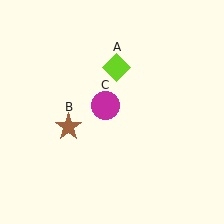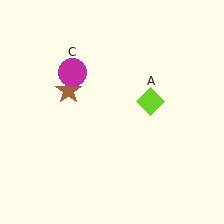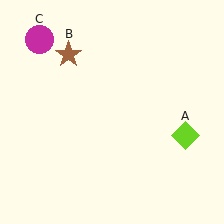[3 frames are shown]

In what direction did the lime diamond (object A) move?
The lime diamond (object A) moved down and to the right.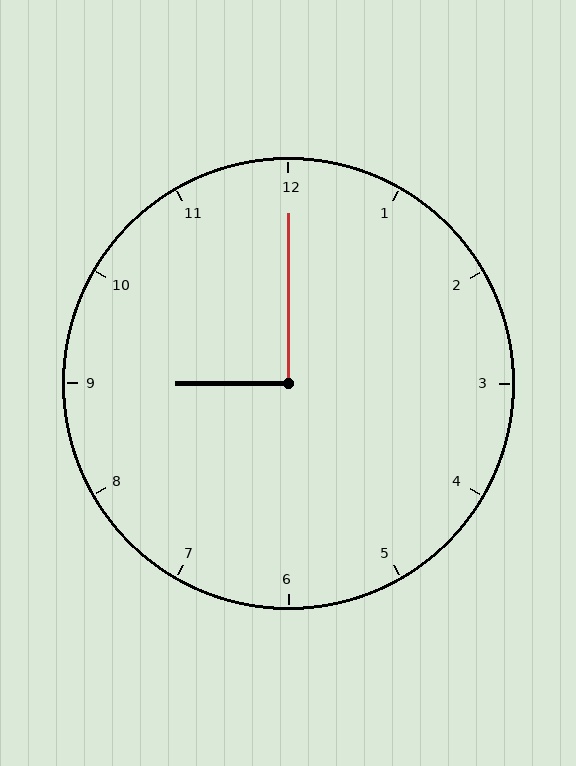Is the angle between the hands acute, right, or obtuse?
It is right.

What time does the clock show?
9:00.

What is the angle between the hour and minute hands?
Approximately 90 degrees.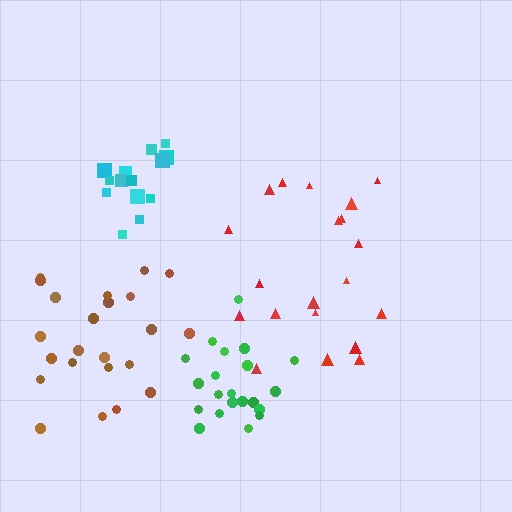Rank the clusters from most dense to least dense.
green, cyan, red, brown.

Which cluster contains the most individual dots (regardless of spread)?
Brown (23).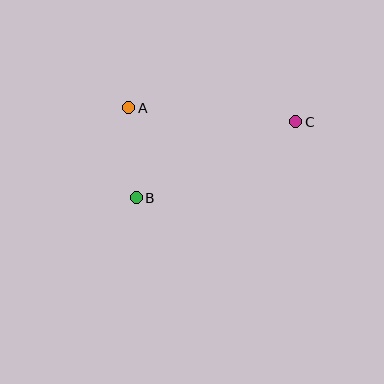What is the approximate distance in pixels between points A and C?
The distance between A and C is approximately 168 pixels.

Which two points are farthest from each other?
Points B and C are farthest from each other.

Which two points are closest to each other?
Points A and B are closest to each other.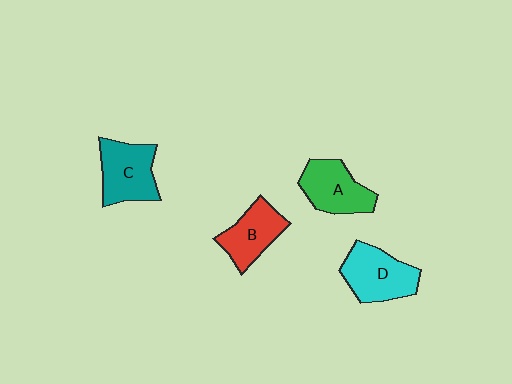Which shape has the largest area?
Shape D (cyan).